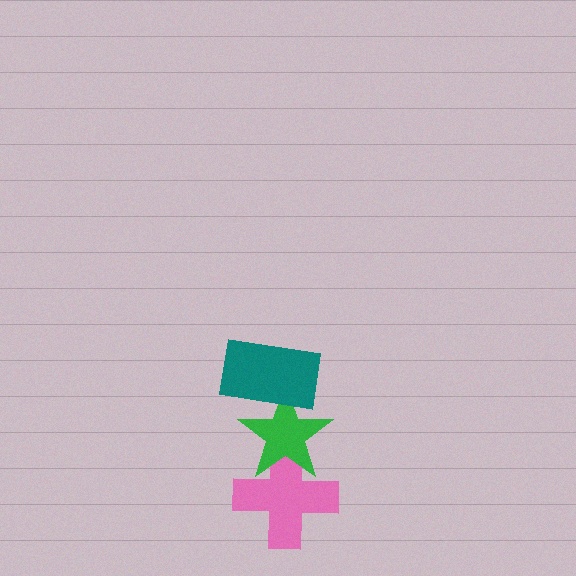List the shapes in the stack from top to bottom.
From top to bottom: the teal rectangle, the green star, the pink cross.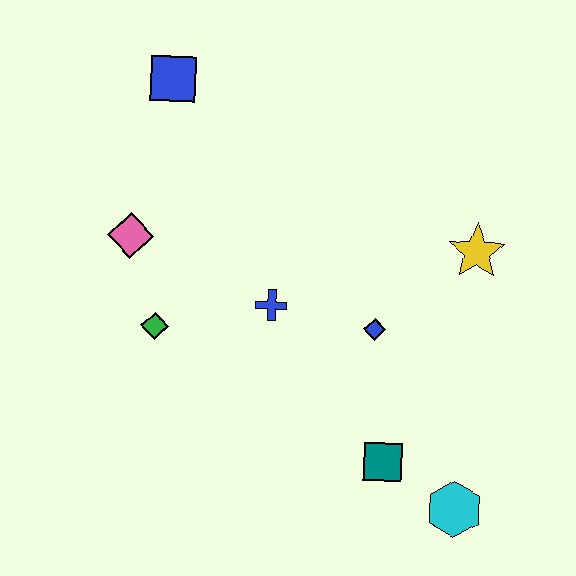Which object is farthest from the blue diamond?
The blue square is farthest from the blue diamond.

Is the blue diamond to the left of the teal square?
Yes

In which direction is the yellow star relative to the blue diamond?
The yellow star is to the right of the blue diamond.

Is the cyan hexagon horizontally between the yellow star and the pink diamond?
Yes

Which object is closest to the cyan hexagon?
The teal square is closest to the cyan hexagon.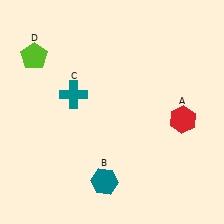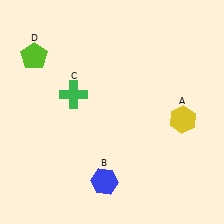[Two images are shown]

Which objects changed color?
A changed from red to yellow. B changed from teal to blue. C changed from teal to green.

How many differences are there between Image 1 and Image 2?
There are 3 differences between the two images.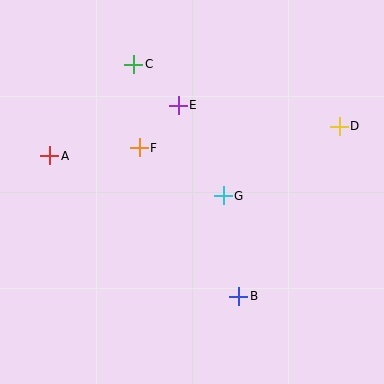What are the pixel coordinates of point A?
Point A is at (50, 156).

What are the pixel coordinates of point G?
Point G is at (223, 196).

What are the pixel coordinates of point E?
Point E is at (178, 105).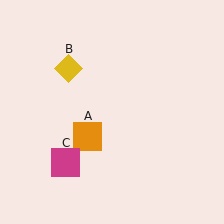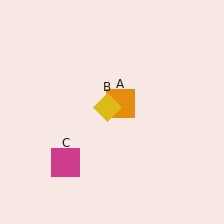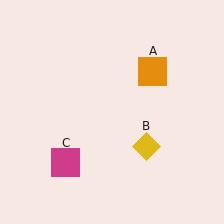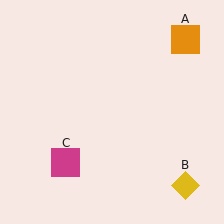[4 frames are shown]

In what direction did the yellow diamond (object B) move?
The yellow diamond (object B) moved down and to the right.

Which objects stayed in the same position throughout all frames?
Magenta square (object C) remained stationary.